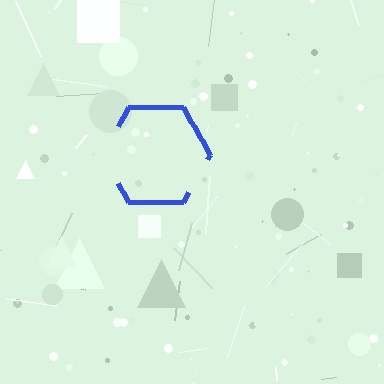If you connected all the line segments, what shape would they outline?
They would outline a hexagon.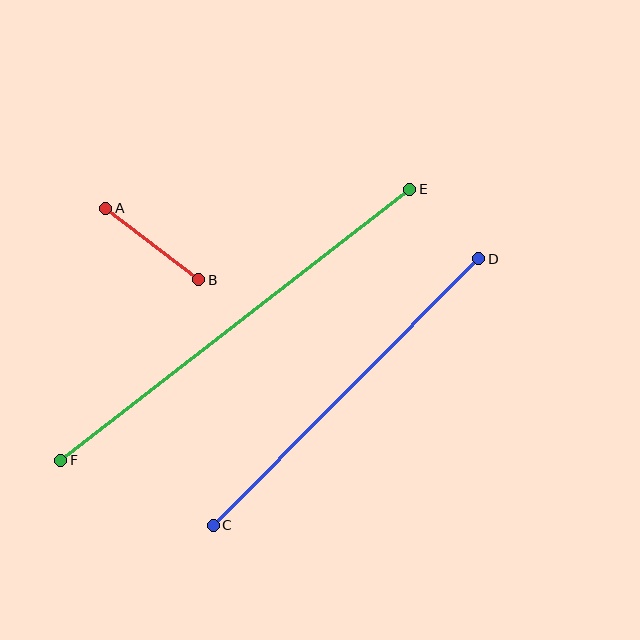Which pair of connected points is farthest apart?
Points E and F are farthest apart.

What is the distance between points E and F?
The distance is approximately 442 pixels.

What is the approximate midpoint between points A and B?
The midpoint is at approximately (152, 244) pixels.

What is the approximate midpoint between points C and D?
The midpoint is at approximately (346, 392) pixels.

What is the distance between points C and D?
The distance is approximately 376 pixels.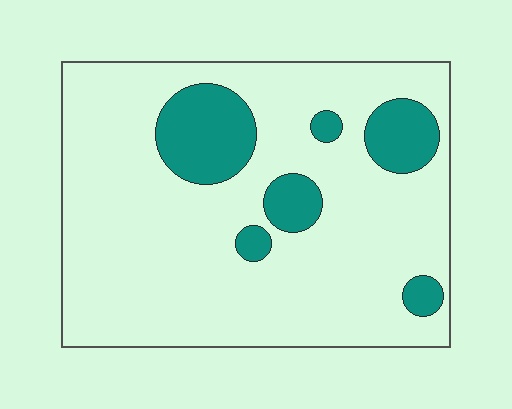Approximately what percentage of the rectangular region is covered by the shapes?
Approximately 15%.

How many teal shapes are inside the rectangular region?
6.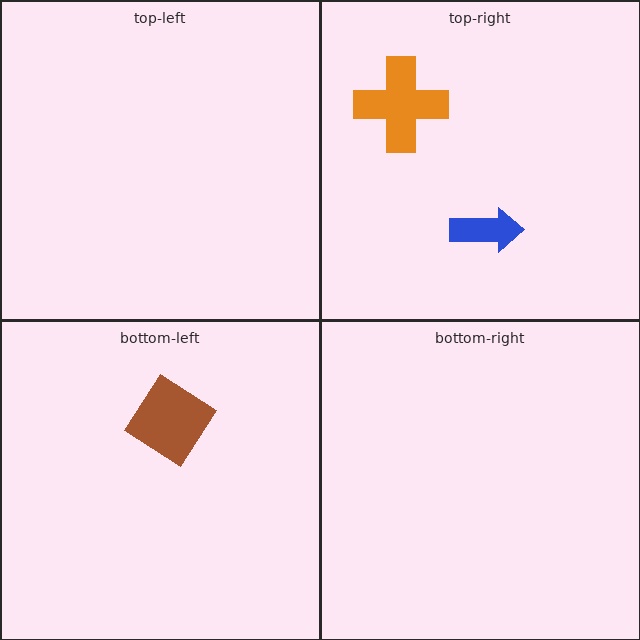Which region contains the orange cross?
The top-right region.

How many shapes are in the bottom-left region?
1.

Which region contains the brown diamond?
The bottom-left region.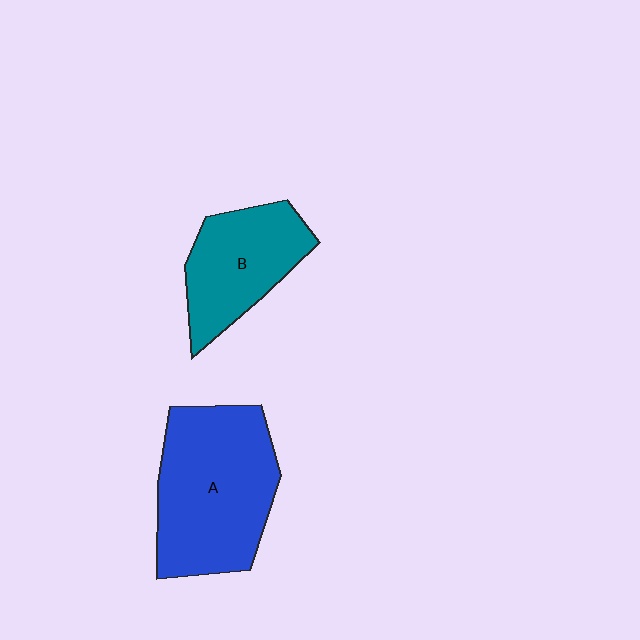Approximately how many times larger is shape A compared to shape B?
Approximately 1.5 times.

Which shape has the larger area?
Shape A (blue).